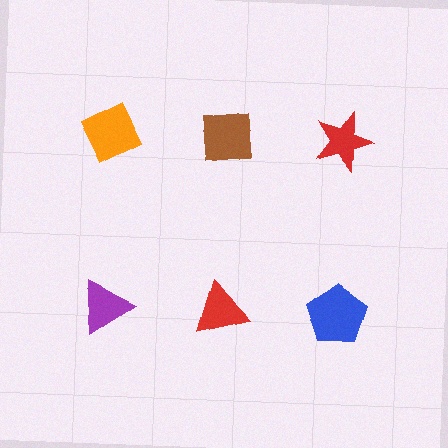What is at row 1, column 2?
A brown square.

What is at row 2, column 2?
A red triangle.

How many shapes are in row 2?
3 shapes.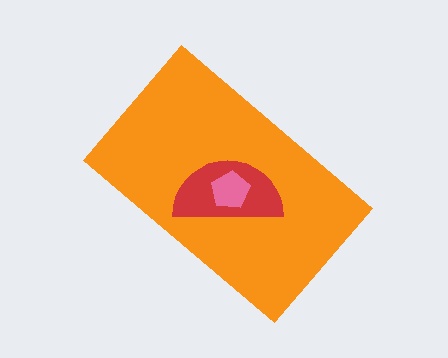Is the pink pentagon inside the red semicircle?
Yes.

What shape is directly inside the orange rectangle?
The red semicircle.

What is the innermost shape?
The pink pentagon.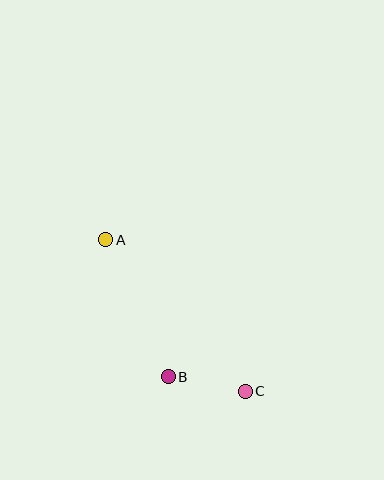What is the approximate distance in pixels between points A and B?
The distance between A and B is approximately 151 pixels.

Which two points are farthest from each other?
Points A and C are farthest from each other.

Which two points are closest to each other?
Points B and C are closest to each other.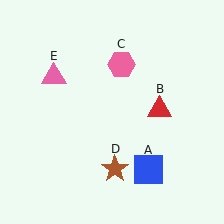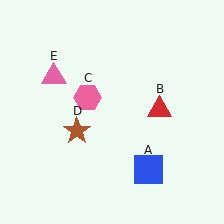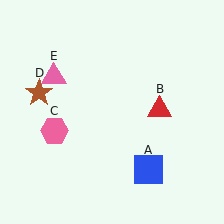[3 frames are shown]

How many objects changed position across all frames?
2 objects changed position: pink hexagon (object C), brown star (object D).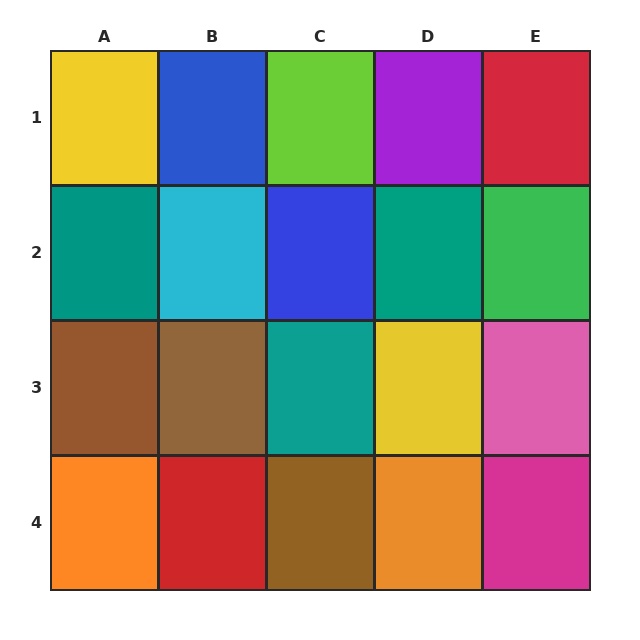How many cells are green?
1 cell is green.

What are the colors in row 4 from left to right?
Orange, red, brown, orange, magenta.